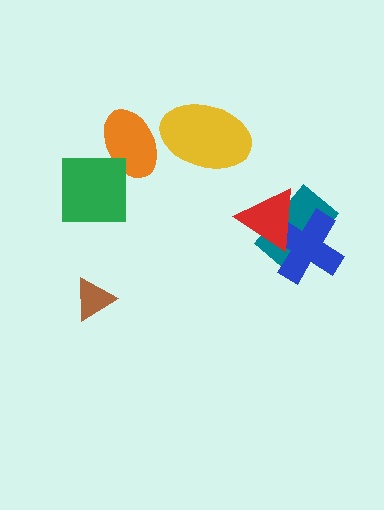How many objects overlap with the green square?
1 object overlaps with the green square.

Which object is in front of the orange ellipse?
The green square is in front of the orange ellipse.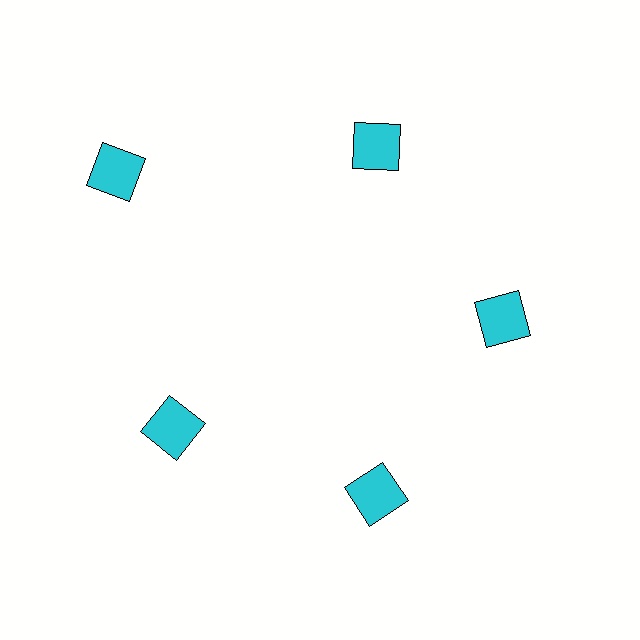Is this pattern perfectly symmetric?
No. The 5 cyan squares are arranged in a ring, but one element near the 10 o'clock position is pushed outward from the center, breaking the 5-fold rotational symmetry.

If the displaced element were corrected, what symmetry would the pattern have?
It would have 5-fold rotational symmetry — the pattern would map onto itself every 72 degrees.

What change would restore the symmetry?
The symmetry would be restored by moving it inward, back onto the ring so that all 5 squares sit at equal angles and equal distance from the center.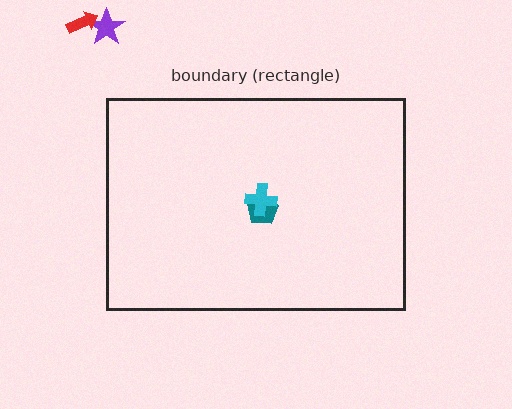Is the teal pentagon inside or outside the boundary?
Inside.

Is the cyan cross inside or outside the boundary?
Inside.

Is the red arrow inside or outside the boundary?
Outside.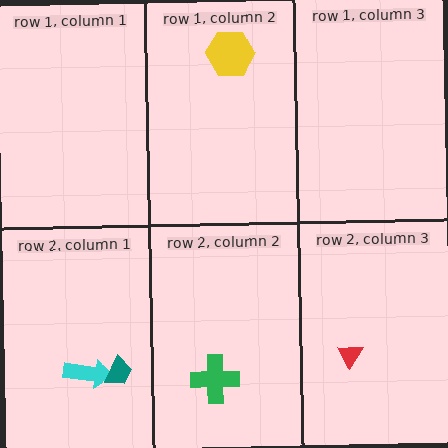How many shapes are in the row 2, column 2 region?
1.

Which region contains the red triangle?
The row 2, column 3 region.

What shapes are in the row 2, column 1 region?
The cyan arrow, the teal trapezoid.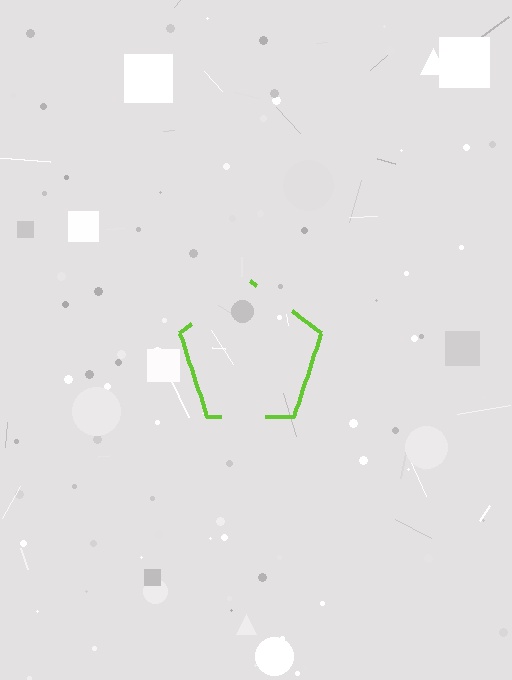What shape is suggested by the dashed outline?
The dashed outline suggests a pentagon.